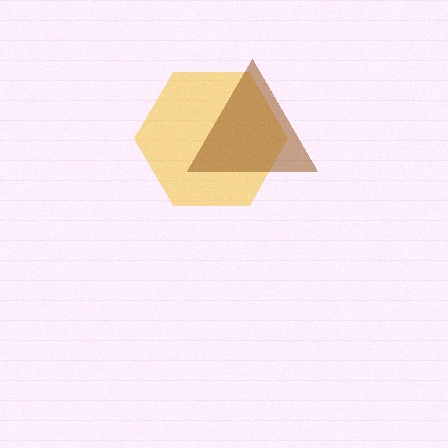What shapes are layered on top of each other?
The layered shapes are: a yellow hexagon, a brown triangle.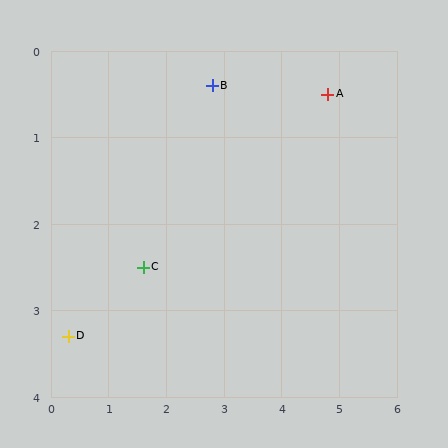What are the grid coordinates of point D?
Point D is at approximately (0.3, 3.3).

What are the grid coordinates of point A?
Point A is at approximately (4.8, 0.5).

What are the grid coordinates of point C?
Point C is at approximately (1.6, 2.5).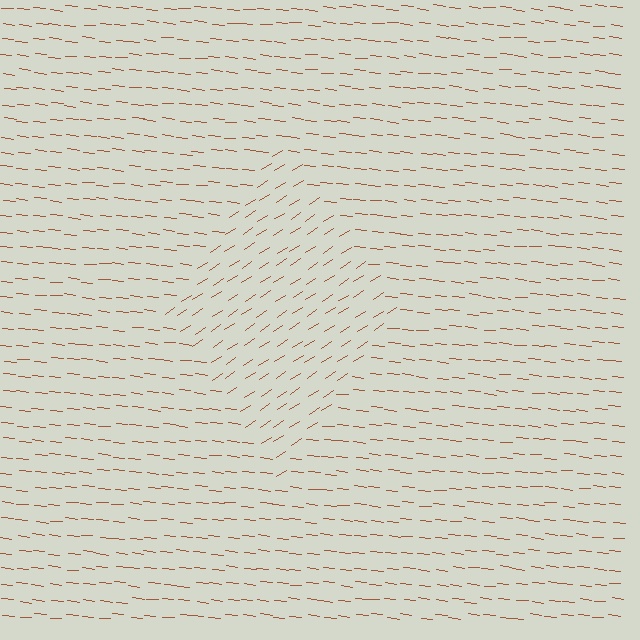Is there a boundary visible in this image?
Yes, there is a texture boundary formed by a change in line orientation.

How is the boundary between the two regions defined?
The boundary is defined purely by a change in line orientation (approximately 39 degrees difference). All lines are the same color and thickness.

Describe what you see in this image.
The image is filled with small brown line segments. A diamond region in the image has lines oriented differently from the surrounding lines, creating a visible texture boundary.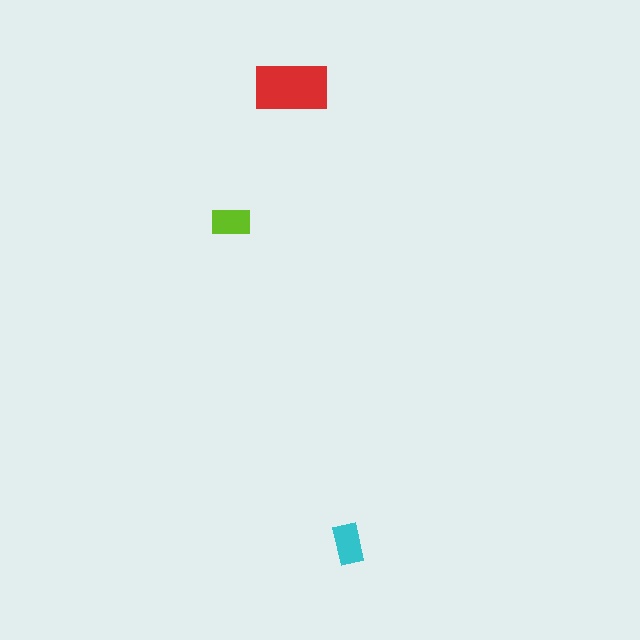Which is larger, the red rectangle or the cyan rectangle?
The red one.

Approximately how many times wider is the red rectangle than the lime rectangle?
About 2 times wider.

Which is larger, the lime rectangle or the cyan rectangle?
The cyan one.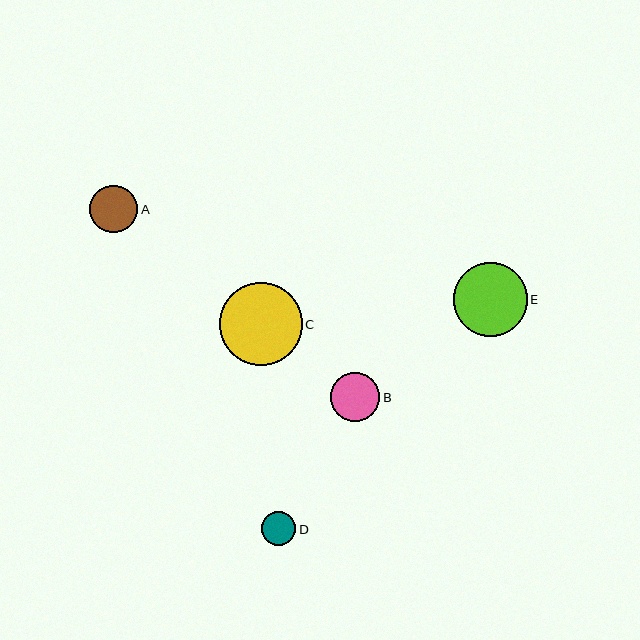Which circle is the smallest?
Circle D is the smallest with a size of approximately 34 pixels.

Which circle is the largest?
Circle C is the largest with a size of approximately 83 pixels.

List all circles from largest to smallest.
From largest to smallest: C, E, B, A, D.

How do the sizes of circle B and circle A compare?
Circle B and circle A are approximately the same size.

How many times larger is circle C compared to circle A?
Circle C is approximately 1.7 times the size of circle A.